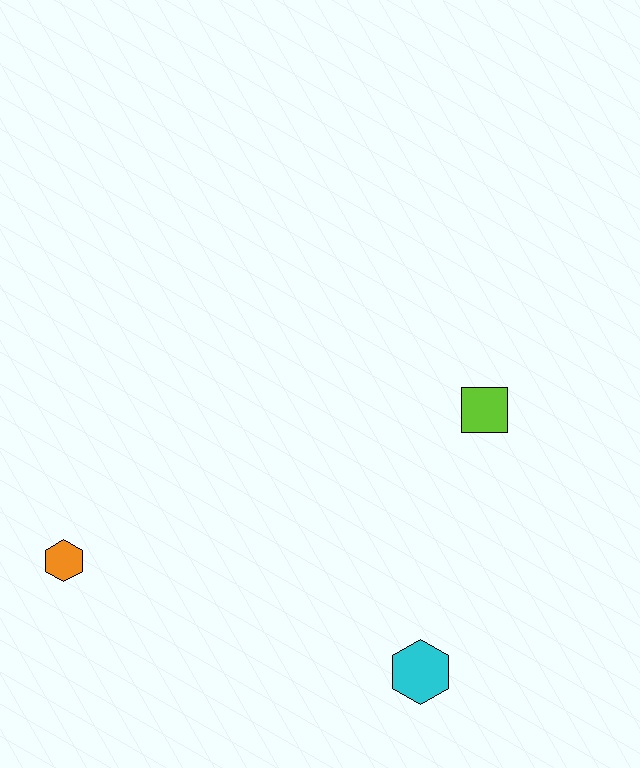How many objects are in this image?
There are 3 objects.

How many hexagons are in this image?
There are 2 hexagons.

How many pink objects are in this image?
There are no pink objects.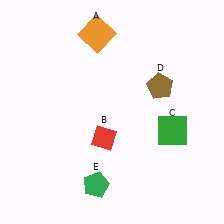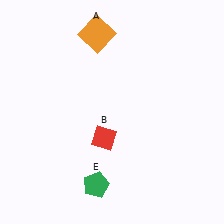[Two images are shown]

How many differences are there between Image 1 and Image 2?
There are 2 differences between the two images.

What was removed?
The green square (C), the brown pentagon (D) were removed in Image 2.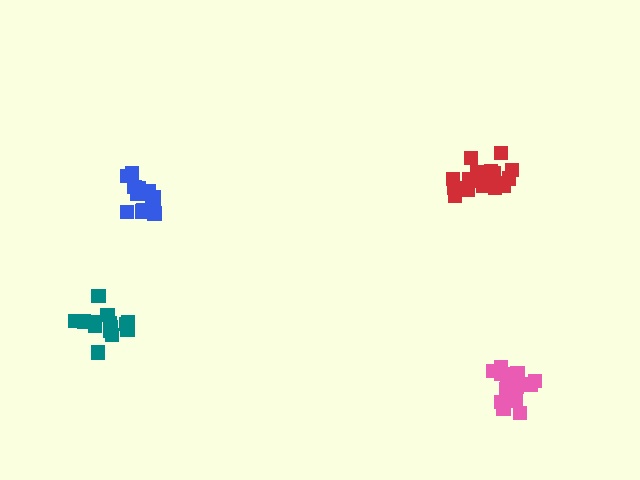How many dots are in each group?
Group 1: 20 dots, Group 2: 14 dots, Group 3: 20 dots, Group 4: 14 dots (68 total).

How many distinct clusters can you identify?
There are 4 distinct clusters.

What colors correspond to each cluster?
The clusters are colored: red, teal, pink, blue.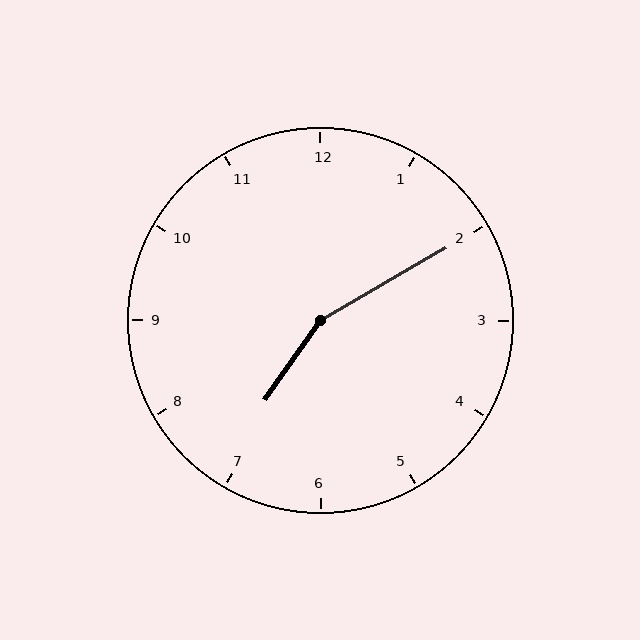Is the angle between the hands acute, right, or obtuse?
It is obtuse.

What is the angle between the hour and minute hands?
Approximately 155 degrees.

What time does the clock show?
7:10.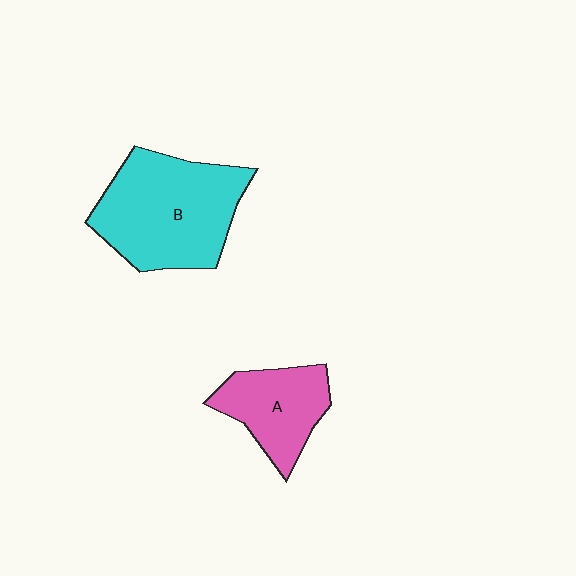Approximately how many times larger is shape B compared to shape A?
Approximately 1.8 times.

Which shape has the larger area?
Shape B (cyan).